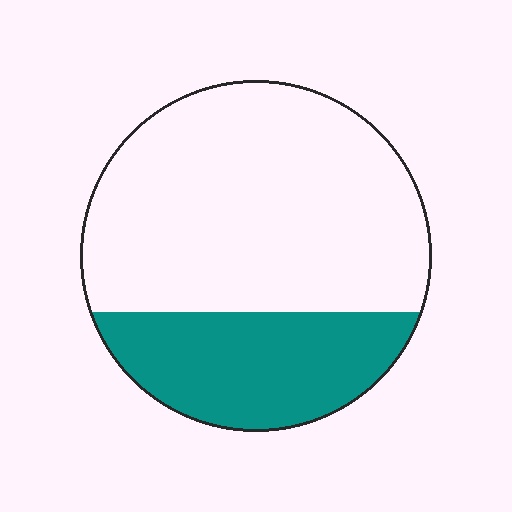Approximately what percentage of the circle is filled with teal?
Approximately 30%.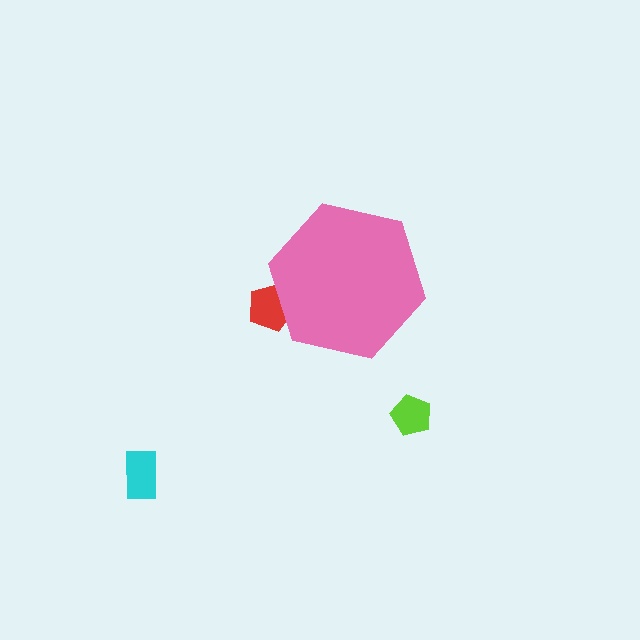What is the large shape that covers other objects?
A pink hexagon.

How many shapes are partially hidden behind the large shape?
1 shape is partially hidden.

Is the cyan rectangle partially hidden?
No, the cyan rectangle is fully visible.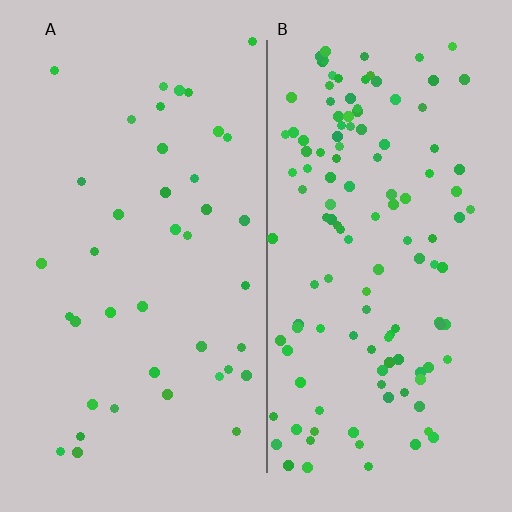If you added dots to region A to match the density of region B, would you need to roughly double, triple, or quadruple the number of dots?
Approximately triple.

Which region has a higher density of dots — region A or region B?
B (the right).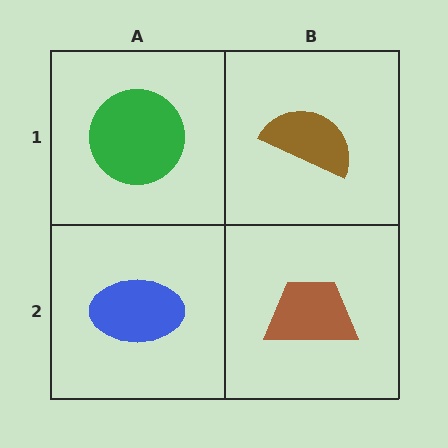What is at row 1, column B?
A brown semicircle.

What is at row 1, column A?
A green circle.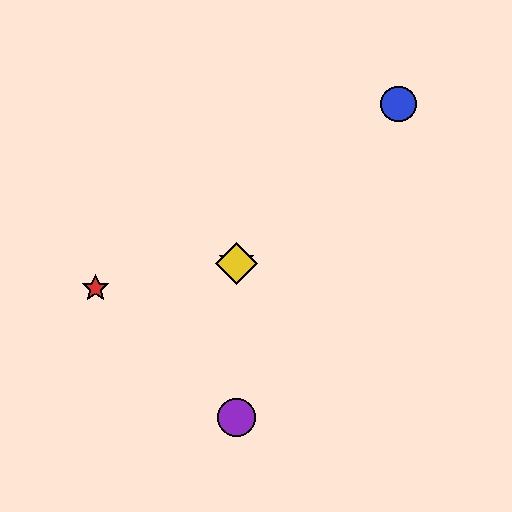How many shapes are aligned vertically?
3 shapes (the green star, the yellow diamond, the purple circle) are aligned vertically.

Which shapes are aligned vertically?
The green star, the yellow diamond, the purple circle are aligned vertically.